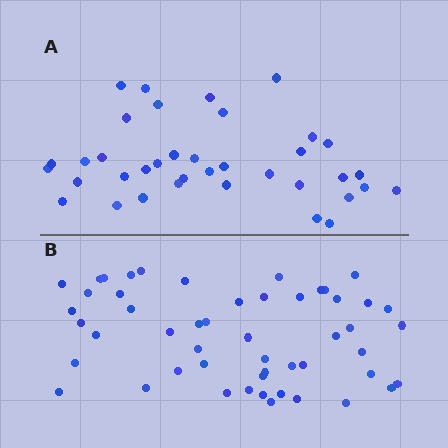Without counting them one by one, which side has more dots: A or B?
Region B (the bottom region) has more dots.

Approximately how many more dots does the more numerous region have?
Region B has approximately 15 more dots than region A.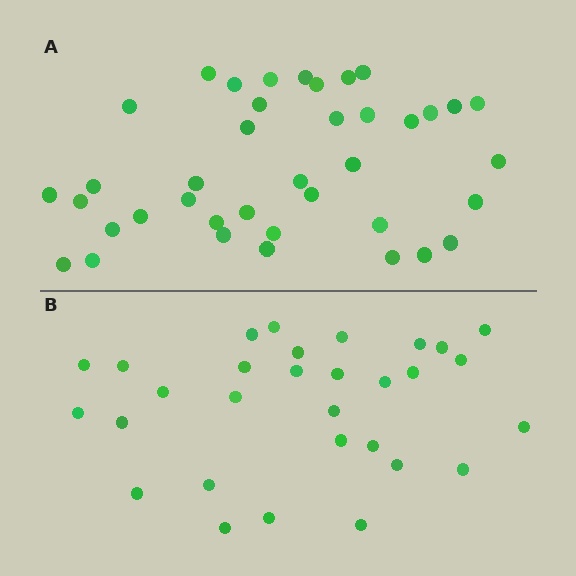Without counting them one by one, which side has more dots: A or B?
Region A (the top region) has more dots.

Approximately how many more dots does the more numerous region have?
Region A has roughly 8 or so more dots than region B.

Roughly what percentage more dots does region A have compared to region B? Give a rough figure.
About 30% more.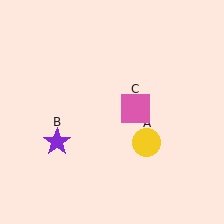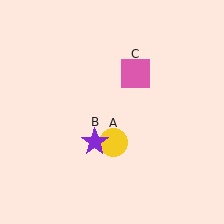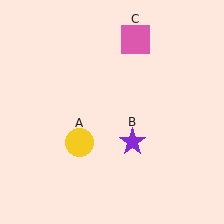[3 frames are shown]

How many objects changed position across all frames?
3 objects changed position: yellow circle (object A), purple star (object B), pink square (object C).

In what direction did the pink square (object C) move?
The pink square (object C) moved up.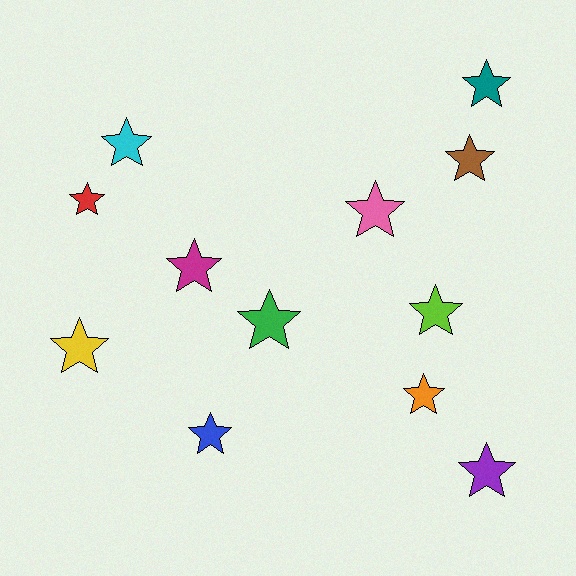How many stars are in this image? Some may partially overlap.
There are 12 stars.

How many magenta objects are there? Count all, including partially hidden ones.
There is 1 magenta object.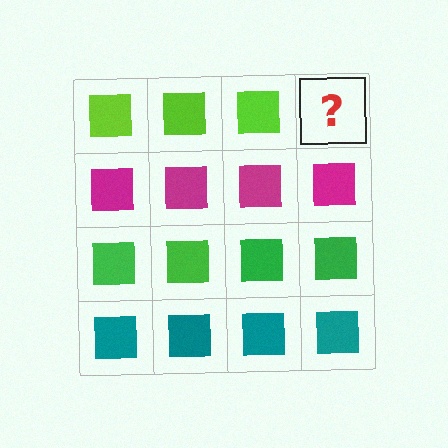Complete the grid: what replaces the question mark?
The question mark should be replaced with a lime square.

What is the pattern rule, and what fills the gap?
The rule is that each row has a consistent color. The gap should be filled with a lime square.